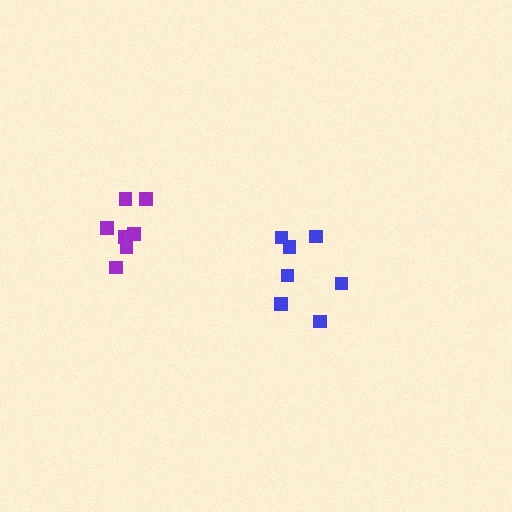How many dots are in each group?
Group 1: 7 dots, Group 2: 7 dots (14 total).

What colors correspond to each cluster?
The clusters are colored: blue, purple.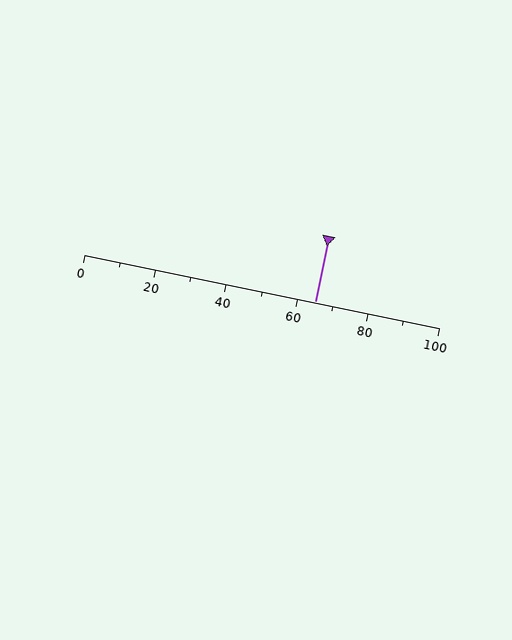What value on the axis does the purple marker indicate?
The marker indicates approximately 65.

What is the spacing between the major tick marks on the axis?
The major ticks are spaced 20 apart.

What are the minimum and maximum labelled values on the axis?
The axis runs from 0 to 100.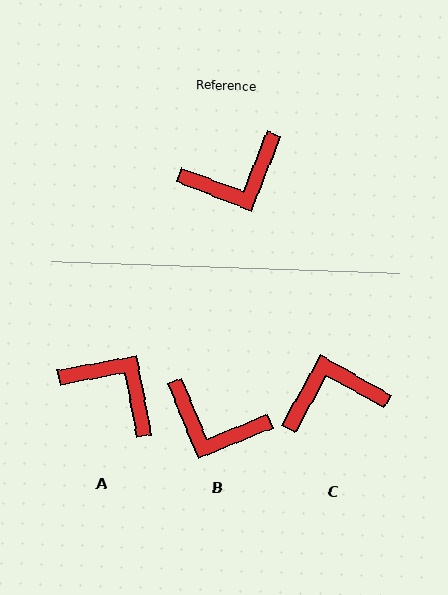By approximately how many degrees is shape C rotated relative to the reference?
Approximately 172 degrees counter-clockwise.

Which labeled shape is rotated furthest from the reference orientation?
C, about 172 degrees away.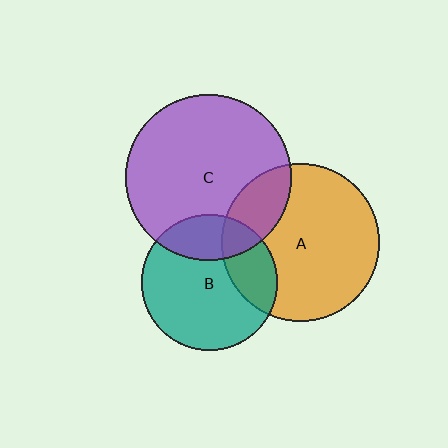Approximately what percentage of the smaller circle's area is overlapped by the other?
Approximately 25%.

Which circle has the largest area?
Circle C (purple).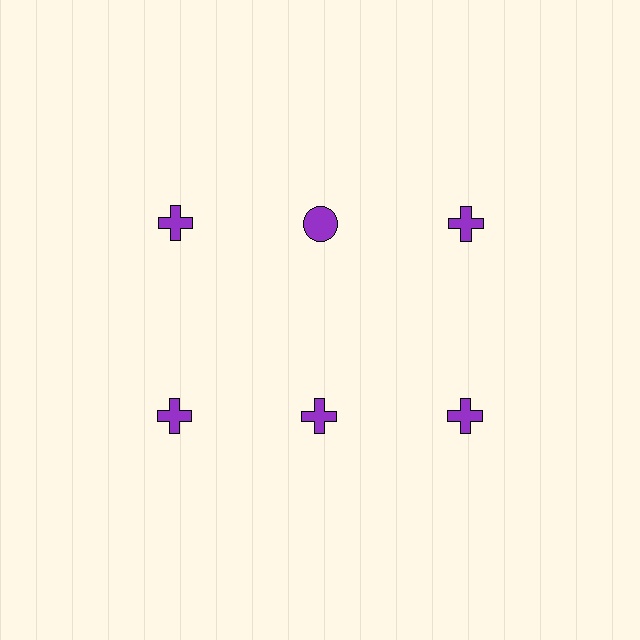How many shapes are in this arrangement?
There are 6 shapes arranged in a grid pattern.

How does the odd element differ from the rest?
It has a different shape: circle instead of cross.